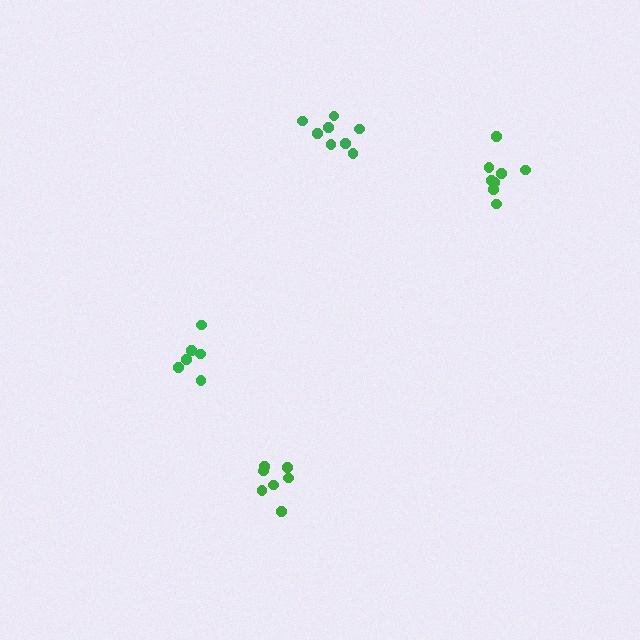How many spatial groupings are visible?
There are 4 spatial groupings.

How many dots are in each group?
Group 1: 6 dots, Group 2: 9 dots, Group 3: 7 dots, Group 4: 8 dots (30 total).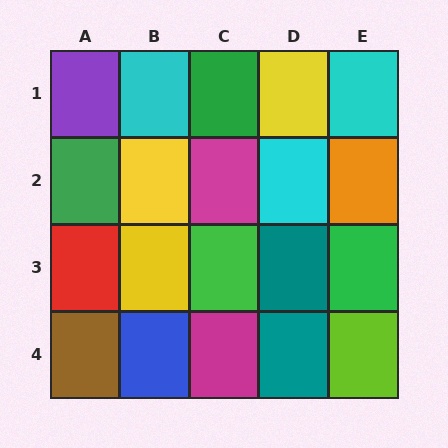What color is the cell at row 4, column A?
Brown.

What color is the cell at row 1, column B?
Cyan.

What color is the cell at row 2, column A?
Green.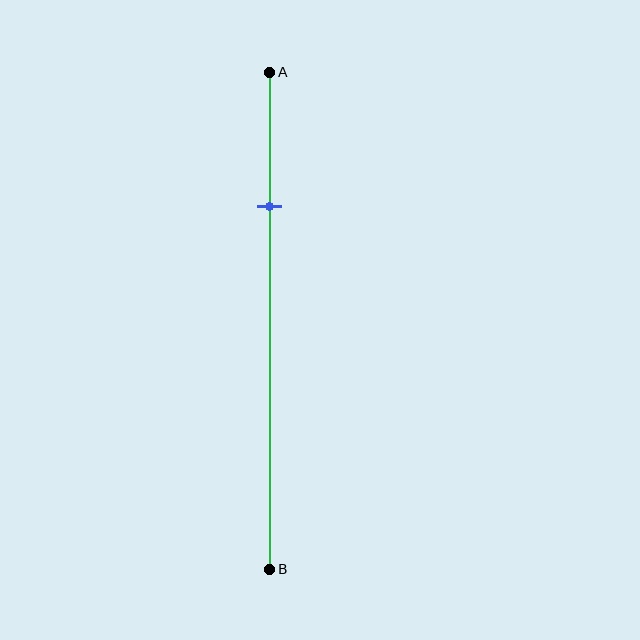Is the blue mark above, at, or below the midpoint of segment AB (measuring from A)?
The blue mark is above the midpoint of segment AB.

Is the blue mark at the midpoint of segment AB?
No, the mark is at about 25% from A, not at the 50% midpoint.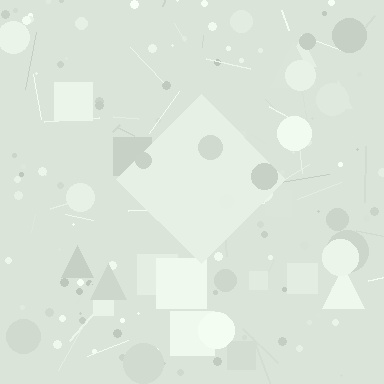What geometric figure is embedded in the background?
A diamond is embedded in the background.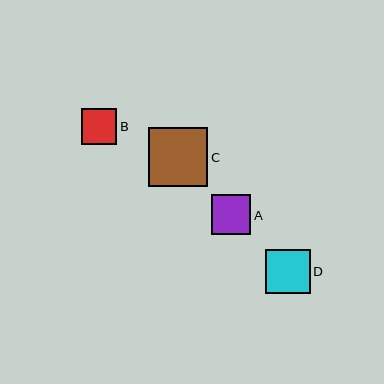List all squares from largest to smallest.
From largest to smallest: C, D, A, B.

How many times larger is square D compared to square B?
Square D is approximately 1.3 times the size of square B.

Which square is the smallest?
Square B is the smallest with a size of approximately 35 pixels.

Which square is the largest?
Square C is the largest with a size of approximately 59 pixels.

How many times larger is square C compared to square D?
Square C is approximately 1.3 times the size of square D.